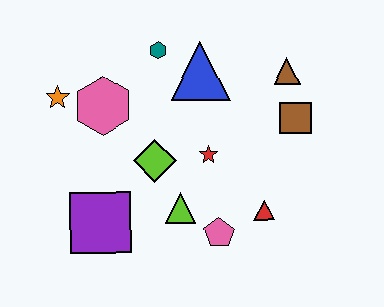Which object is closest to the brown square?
The brown triangle is closest to the brown square.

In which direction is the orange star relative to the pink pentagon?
The orange star is to the left of the pink pentagon.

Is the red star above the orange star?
No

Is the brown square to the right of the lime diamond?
Yes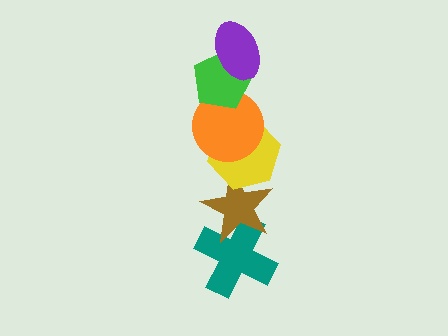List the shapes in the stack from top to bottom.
From top to bottom: the purple ellipse, the green pentagon, the orange circle, the yellow hexagon, the brown star, the teal cross.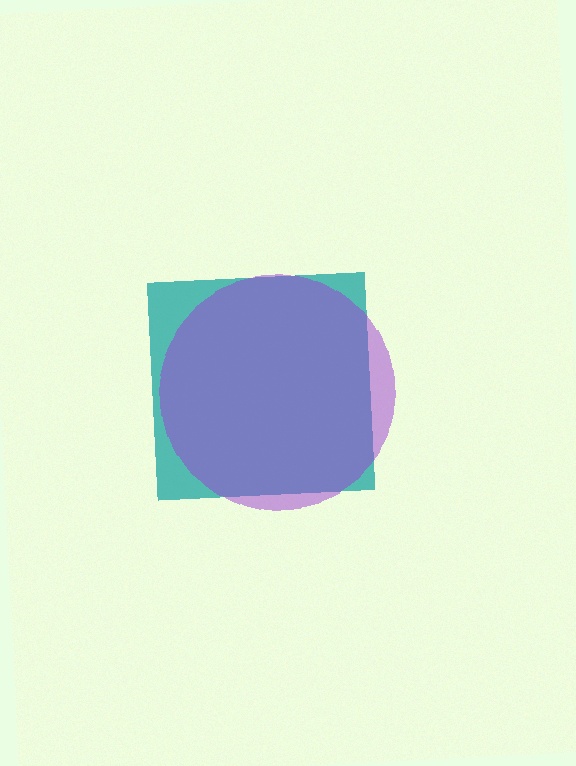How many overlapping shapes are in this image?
There are 2 overlapping shapes in the image.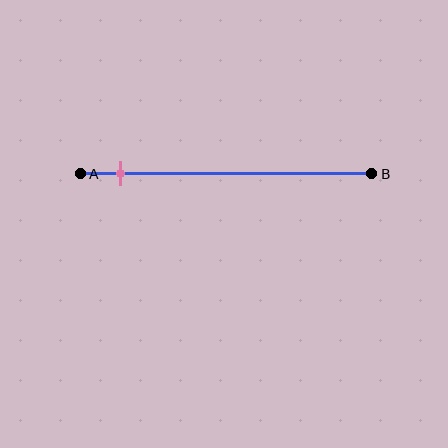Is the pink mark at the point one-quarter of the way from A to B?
No, the mark is at about 15% from A, not at the 25% one-quarter point.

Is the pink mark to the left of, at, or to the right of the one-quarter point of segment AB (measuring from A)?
The pink mark is to the left of the one-quarter point of segment AB.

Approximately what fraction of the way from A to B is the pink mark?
The pink mark is approximately 15% of the way from A to B.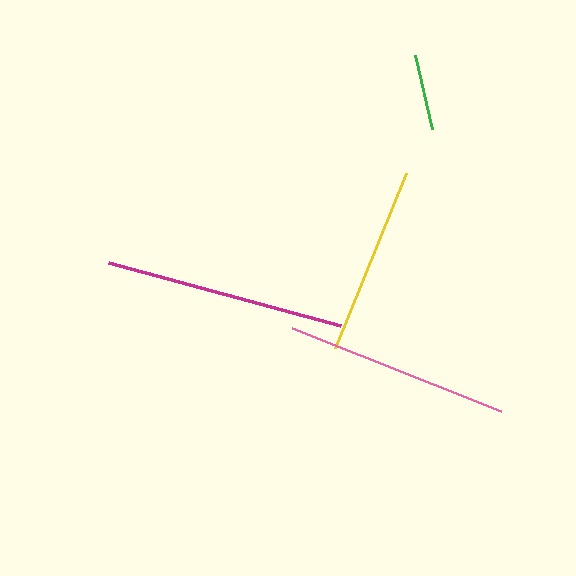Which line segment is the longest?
The magenta line is the longest at approximately 240 pixels.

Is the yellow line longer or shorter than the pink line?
The pink line is longer than the yellow line.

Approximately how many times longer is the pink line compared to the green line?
The pink line is approximately 3.0 times the length of the green line.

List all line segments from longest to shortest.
From longest to shortest: magenta, pink, yellow, green.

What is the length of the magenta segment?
The magenta segment is approximately 240 pixels long.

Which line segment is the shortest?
The green line is the shortest at approximately 76 pixels.